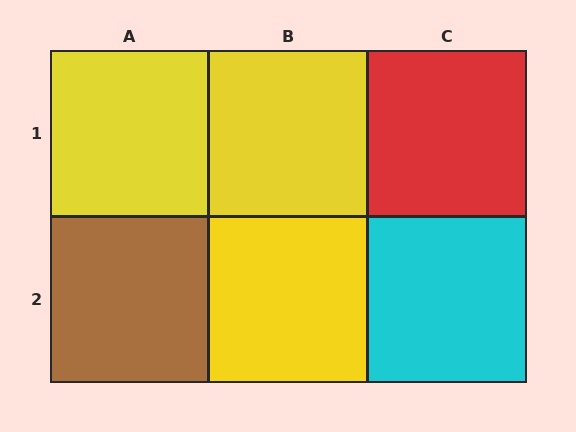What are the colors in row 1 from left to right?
Yellow, yellow, red.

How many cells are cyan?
1 cell is cyan.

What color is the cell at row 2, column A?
Brown.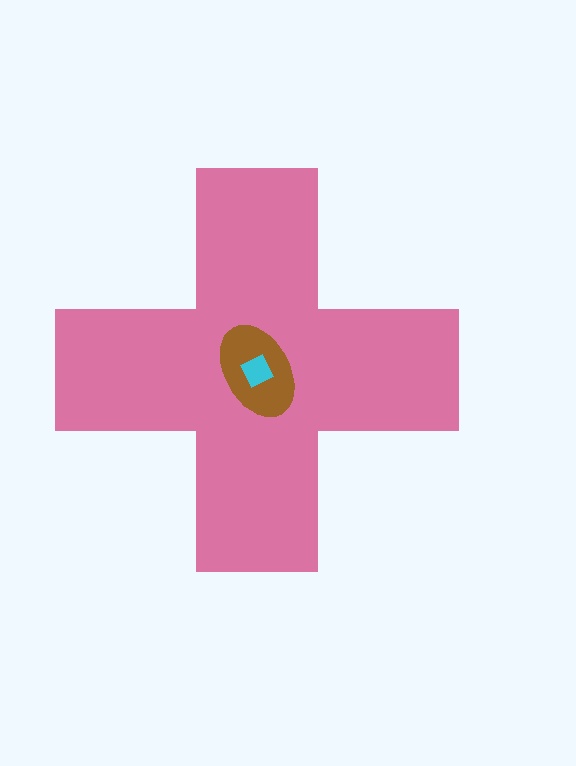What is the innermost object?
The cyan square.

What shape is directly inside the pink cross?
The brown ellipse.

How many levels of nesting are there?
3.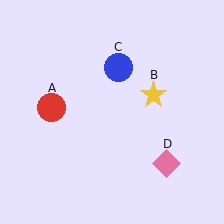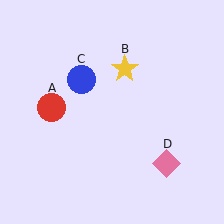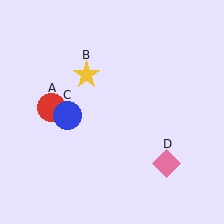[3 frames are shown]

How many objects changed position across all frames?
2 objects changed position: yellow star (object B), blue circle (object C).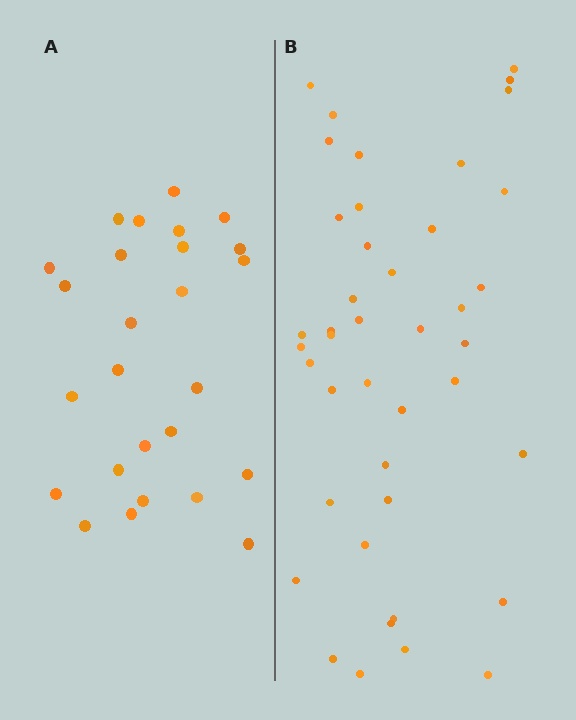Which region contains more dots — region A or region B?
Region B (the right region) has more dots.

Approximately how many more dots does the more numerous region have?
Region B has approximately 15 more dots than region A.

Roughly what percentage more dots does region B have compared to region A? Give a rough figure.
About 60% more.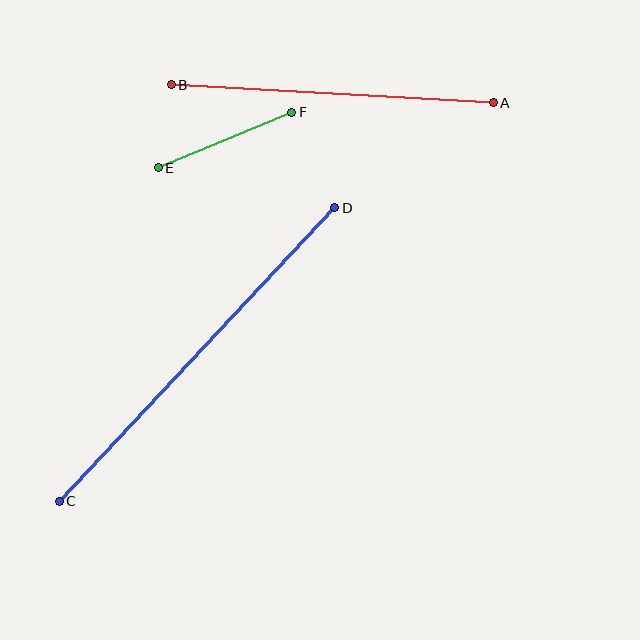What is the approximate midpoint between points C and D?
The midpoint is at approximately (197, 354) pixels.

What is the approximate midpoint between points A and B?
The midpoint is at approximately (332, 94) pixels.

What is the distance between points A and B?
The distance is approximately 322 pixels.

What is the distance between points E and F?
The distance is approximately 144 pixels.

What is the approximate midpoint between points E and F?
The midpoint is at approximately (225, 140) pixels.